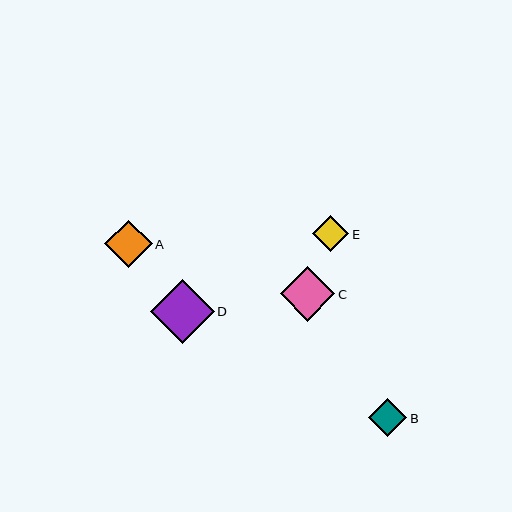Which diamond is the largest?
Diamond D is the largest with a size of approximately 64 pixels.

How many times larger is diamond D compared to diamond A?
Diamond D is approximately 1.4 times the size of diamond A.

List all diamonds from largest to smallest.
From largest to smallest: D, C, A, B, E.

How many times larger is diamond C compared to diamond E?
Diamond C is approximately 1.5 times the size of diamond E.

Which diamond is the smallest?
Diamond E is the smallest with a size of approximately 36 pixels.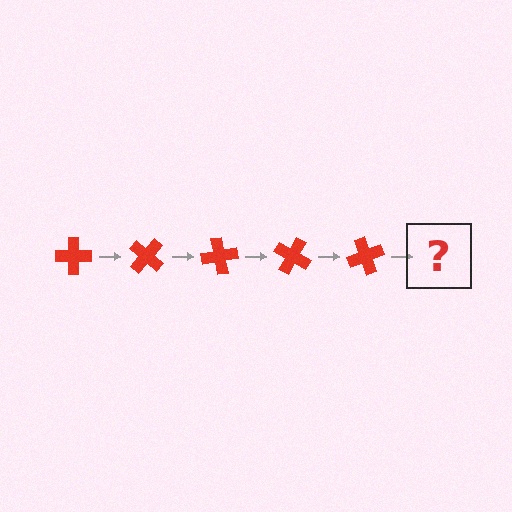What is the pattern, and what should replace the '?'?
The pattern is that the cross rotates 40 degrees each step. The '?' should be a red cross rotated 200 degrees.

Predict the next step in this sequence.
The next step is a red cross rotated 200 degrees.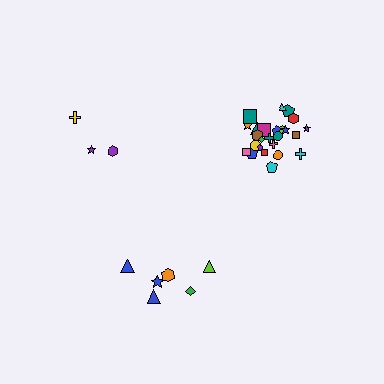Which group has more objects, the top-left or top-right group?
The top-right group.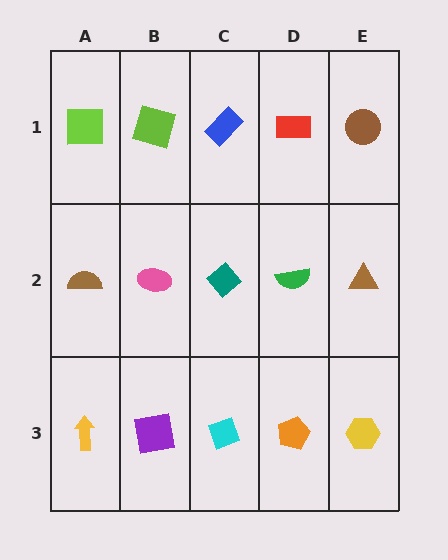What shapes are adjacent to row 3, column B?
A pink ellipse (row 2, column B), a yellow arrow (row 3, column A), a cyan diamond (row 3, column C).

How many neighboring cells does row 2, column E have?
3.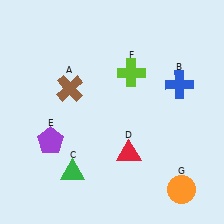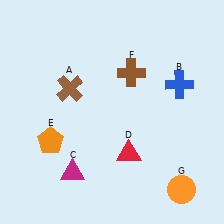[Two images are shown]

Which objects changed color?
C changed from green to magenta. E changed from purple to orange. F changed from lime to brown.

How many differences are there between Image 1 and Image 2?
There are 3 differences between the two images.